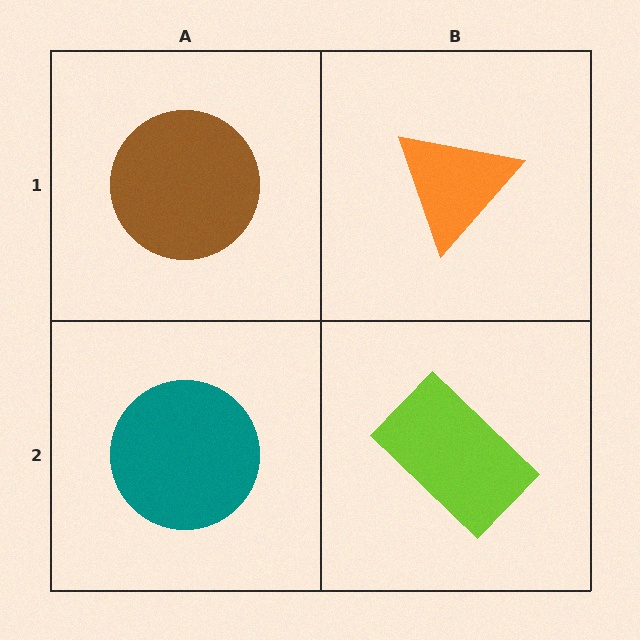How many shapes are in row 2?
2 shapes.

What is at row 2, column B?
A lime rectangle.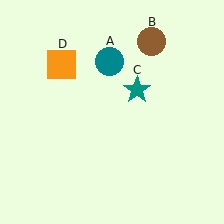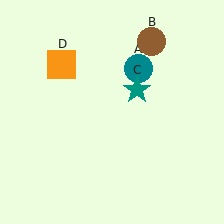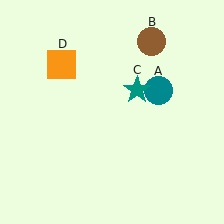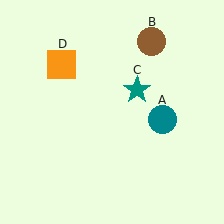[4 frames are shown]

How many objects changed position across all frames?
1 object changed position: teal circle (object A).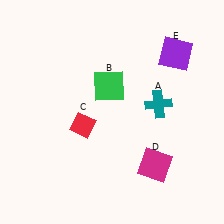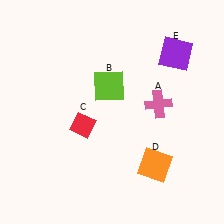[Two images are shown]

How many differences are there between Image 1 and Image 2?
There are 3 differences between the two images.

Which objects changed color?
A changed from teal to pink. B changed from green to lime. D changed from magenta to orange.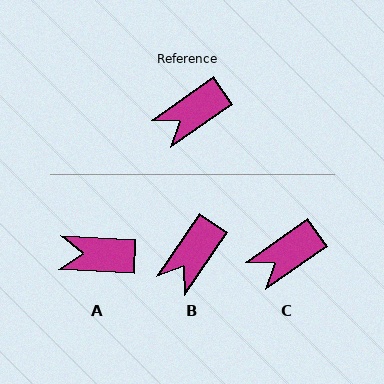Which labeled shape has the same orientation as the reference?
C.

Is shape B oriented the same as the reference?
No, it is off by about 21 degrees.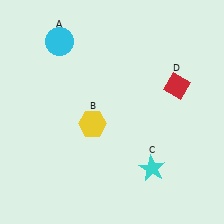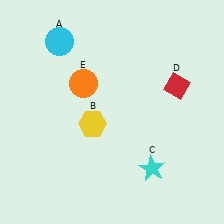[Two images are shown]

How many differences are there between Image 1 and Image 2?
There is 1 difference between the two images.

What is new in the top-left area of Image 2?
An orange circle (E) was added in the top-left area of Image 2.